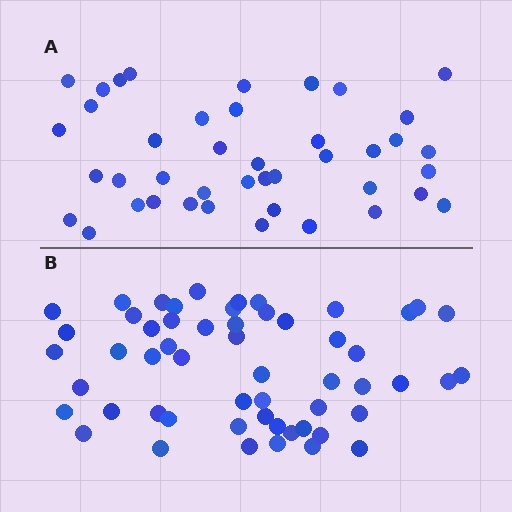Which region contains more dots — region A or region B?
Region B (the bottom region) has more dots.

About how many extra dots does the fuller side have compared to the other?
Region B has approximately 15 more dots than region A.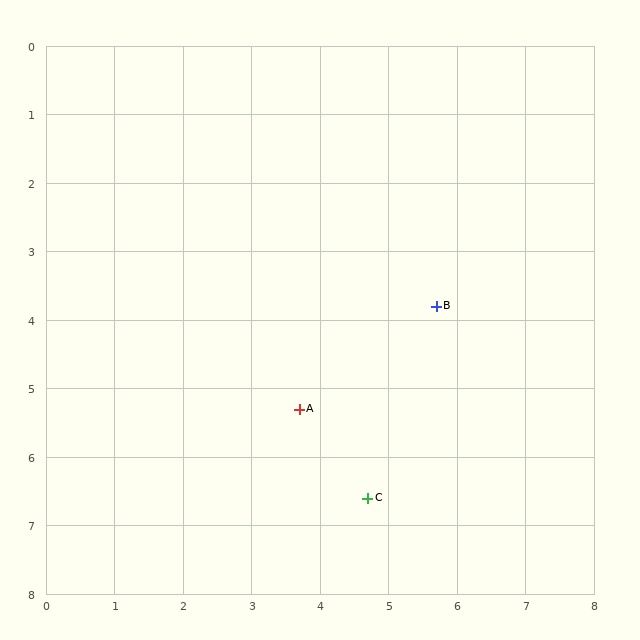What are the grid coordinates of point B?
Point B is at approximately (5.7, 3.8).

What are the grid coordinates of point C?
Point C is at approximately (4.7, 6.6).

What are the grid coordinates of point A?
Point A is at approximately (3.7, 5.3).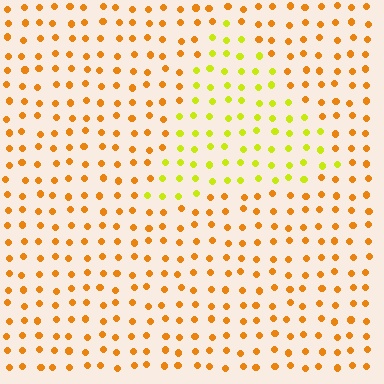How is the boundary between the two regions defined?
The boundary is defined purely by a slight shift in hue (about 38 degrees). Spacing, size, and orientation are identical on both sides.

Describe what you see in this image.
The image is filled with small orange elements in a uniform arrangement. A triangle-shaped region is visible where the elements are tinted to a slightly different hue, forming a subtle color boundary.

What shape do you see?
I see a triangle.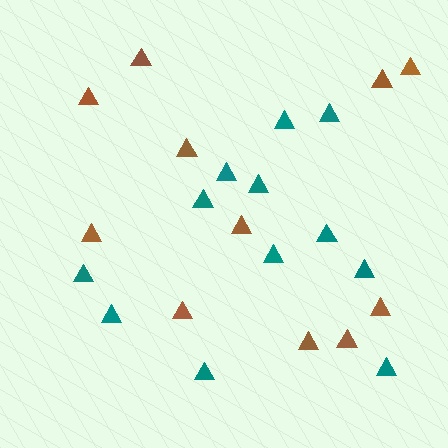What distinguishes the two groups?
There are 2 groups: one group of brown triangles (11) and one group of teal triangles (12).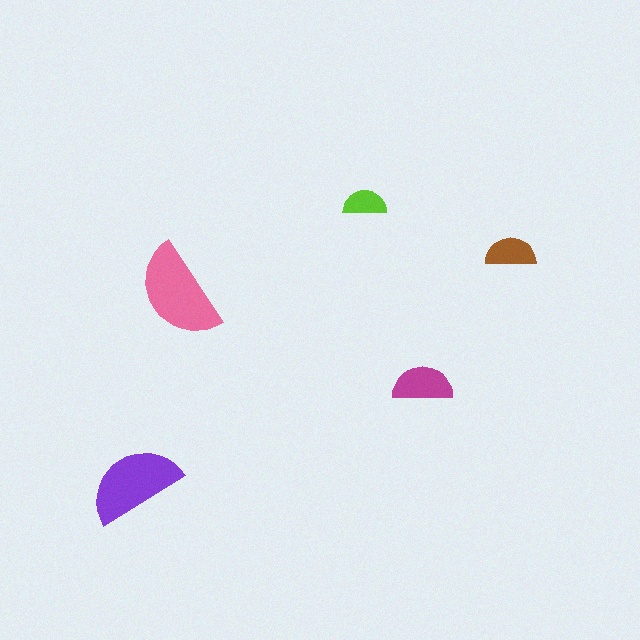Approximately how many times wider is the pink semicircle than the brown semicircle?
About 2 times wider.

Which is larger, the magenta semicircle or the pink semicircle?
The pink one.